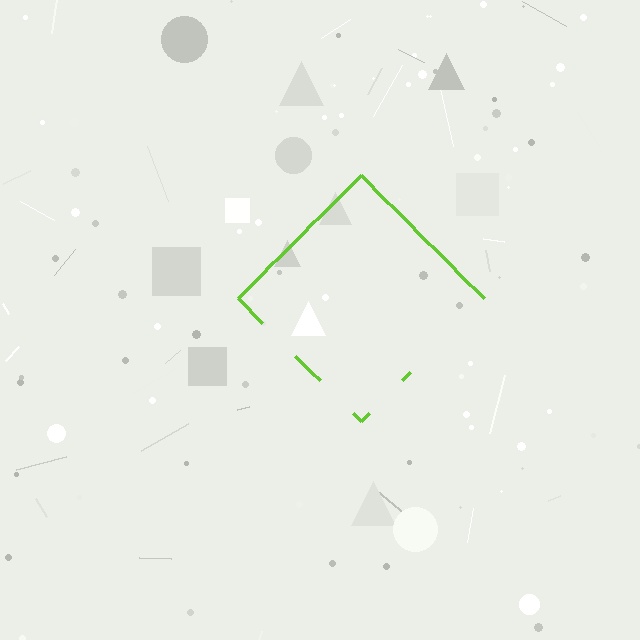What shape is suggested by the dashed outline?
The dashed outline suggests a diamond.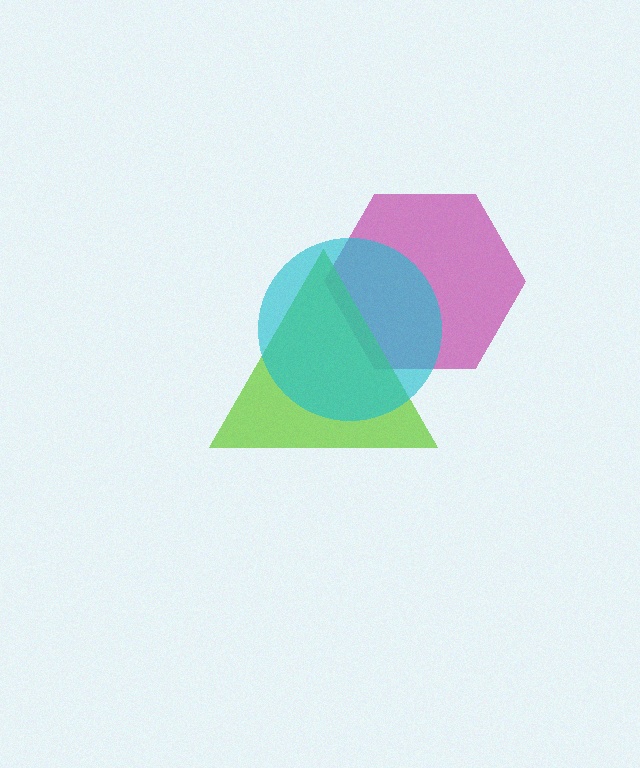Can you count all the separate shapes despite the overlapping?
Yes, there are 3 separate shapes.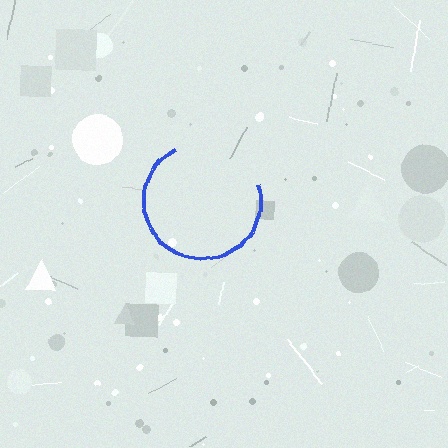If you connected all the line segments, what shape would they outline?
They would outline a circle.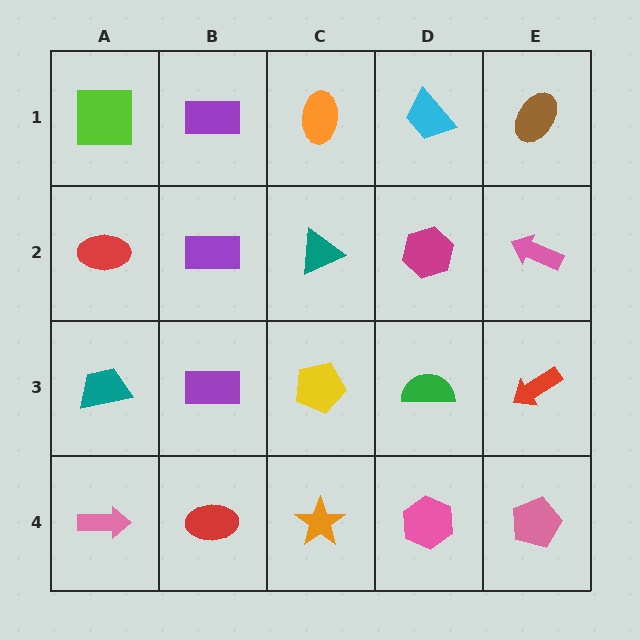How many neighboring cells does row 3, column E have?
3.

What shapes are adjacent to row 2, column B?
A purple rectangle (row 1, column B), a purple rectangle (row 3, column B), a red ellipse (row 2, column A), a teal triangle (row 2, column C).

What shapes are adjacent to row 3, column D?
A magenta hexagon (row 2, column D), a pink hexagon (row 4, column D), a yellow pentagon (row 3, column C), a red arrow (row 3, column E).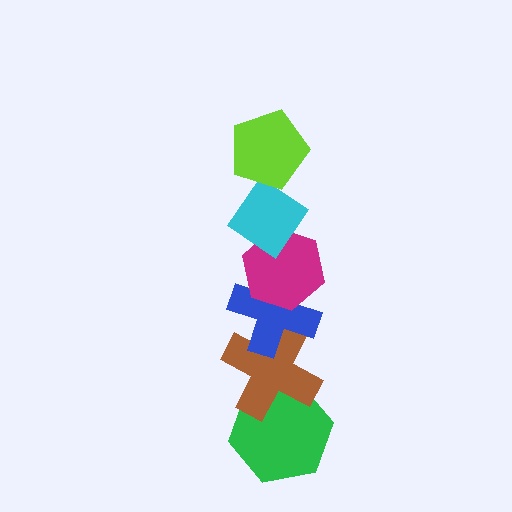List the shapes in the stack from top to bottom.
From top to bottom: the lime pentagon, the cyan diamond, the magenta hexagon, the blue cross, the brown cross, the green hexagon.